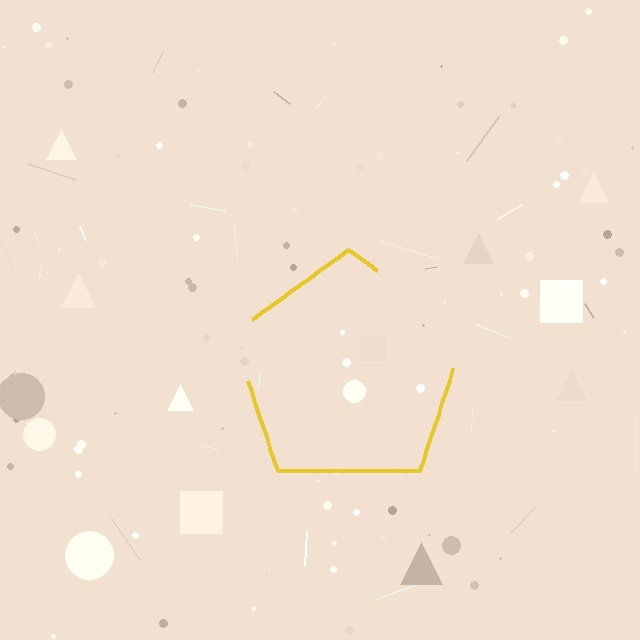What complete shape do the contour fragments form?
The contour fragments form a pentagon.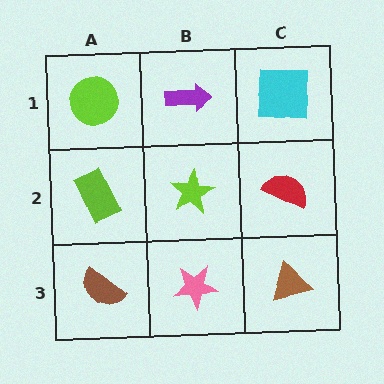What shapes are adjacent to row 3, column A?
A lime rectangle (row 2, column A), a pink star (row 3, column B).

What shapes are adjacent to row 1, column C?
A red semicircle (row 2, column C), a purple arrow (row 1, column B).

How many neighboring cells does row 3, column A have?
2.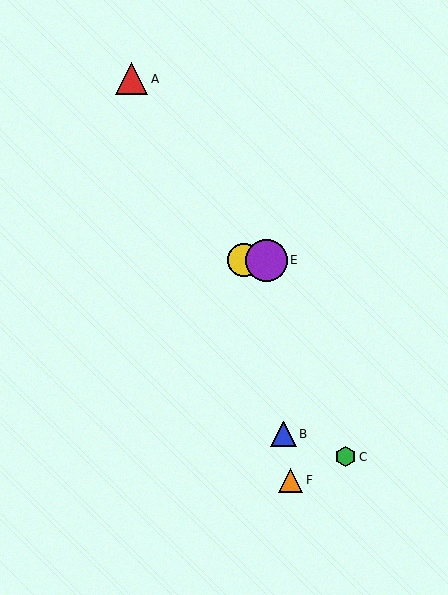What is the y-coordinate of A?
Object A is at y≈79.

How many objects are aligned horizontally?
2 objects (D, E) are aligned horizontally.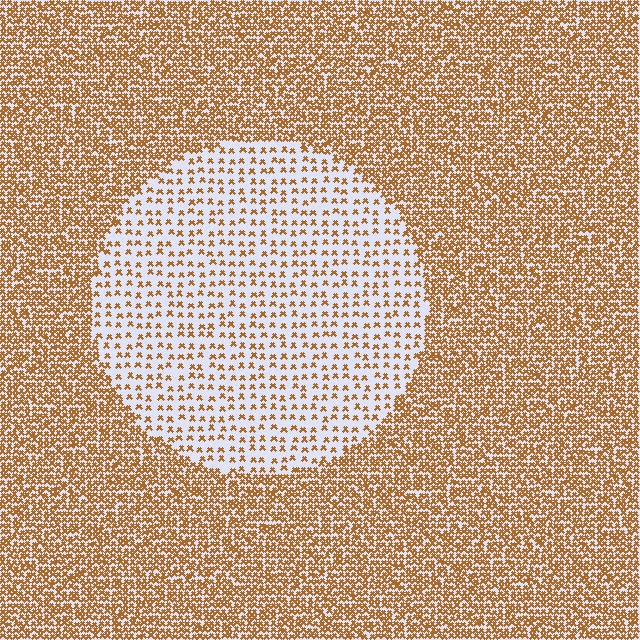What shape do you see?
I see a circle.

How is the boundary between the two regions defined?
The boundary is defined by a change in element density (approximately 2.8x ratio). All elements are the same color, size, and shape.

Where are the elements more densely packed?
The elements are more densely packed outside the circle boundary.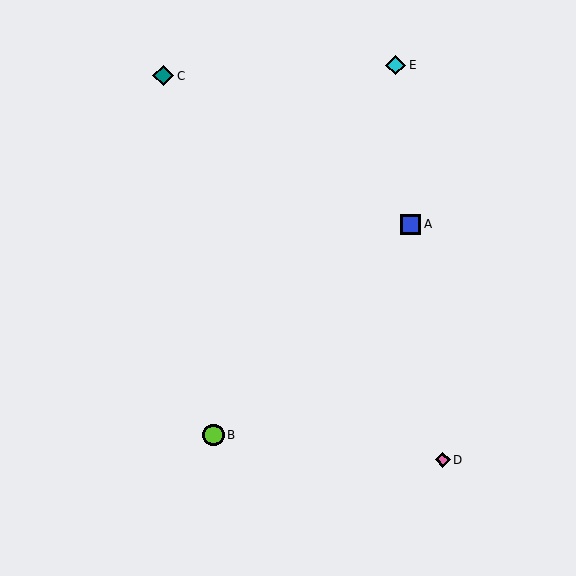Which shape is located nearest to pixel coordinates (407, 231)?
The blue square (labeled A) at (411, 224) is nearest to that location.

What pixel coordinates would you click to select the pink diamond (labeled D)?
Click at (443, 460) to select the pink diamond D.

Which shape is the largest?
The lime circle (labeled B) is the largest.